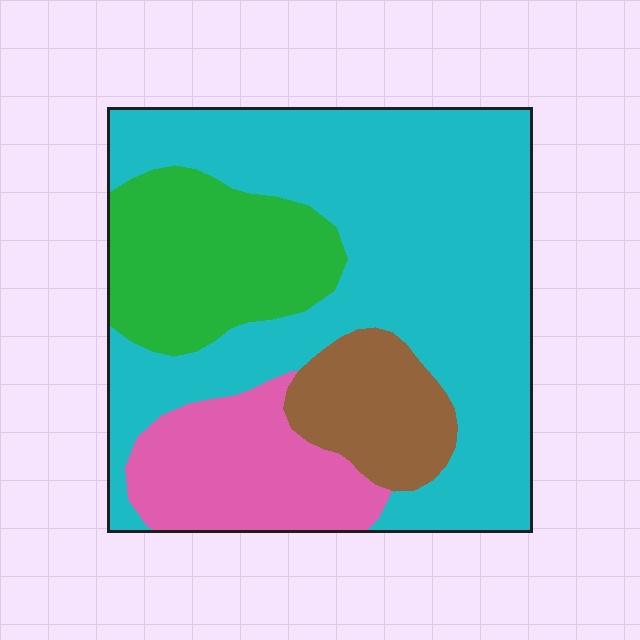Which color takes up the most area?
Cyan, at roughly 55%.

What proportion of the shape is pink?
Pink takes up less than a sixth of the shape.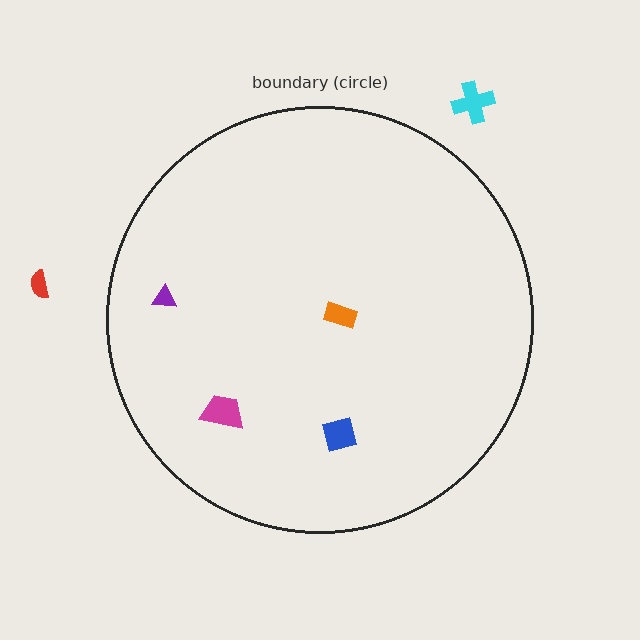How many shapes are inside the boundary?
4 inside, 2 outside.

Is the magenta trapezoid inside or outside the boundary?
Inside.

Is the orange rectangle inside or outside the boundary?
Inside.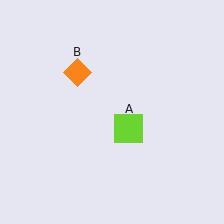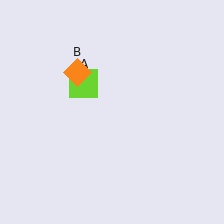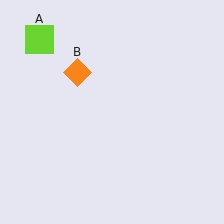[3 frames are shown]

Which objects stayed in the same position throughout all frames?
Orange diamond (object B) remained stationary.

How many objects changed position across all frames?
1 object changed position: lime square (object A).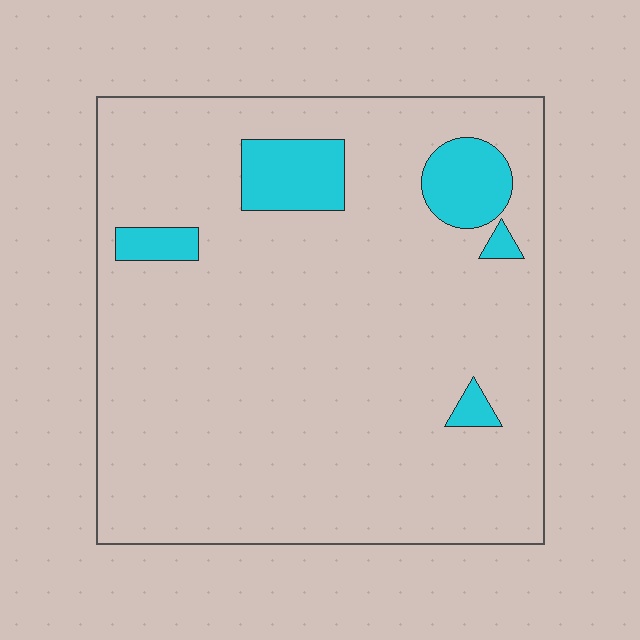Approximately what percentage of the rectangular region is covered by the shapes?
Approximately 10%.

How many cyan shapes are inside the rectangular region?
5.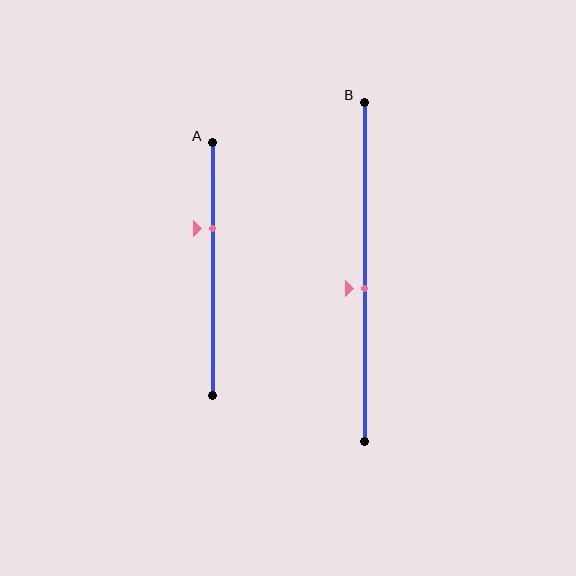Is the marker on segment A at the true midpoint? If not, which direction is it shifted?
No, the marker on segment A is shifted upward by about 16% of the segment length.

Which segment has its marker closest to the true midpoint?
Segment B has its marker closest to the true midpoint.